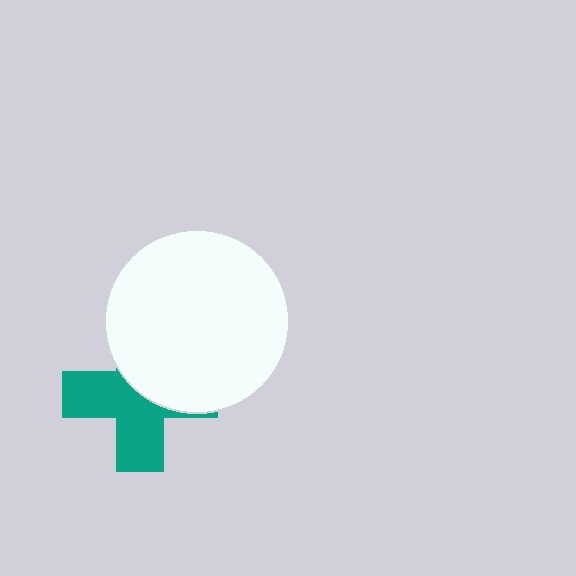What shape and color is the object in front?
The object in front is a white circle.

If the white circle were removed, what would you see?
You would see the complete teal cross.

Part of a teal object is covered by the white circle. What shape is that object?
It is a cross.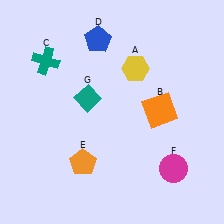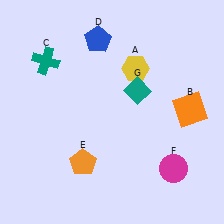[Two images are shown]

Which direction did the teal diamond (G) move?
The teal diamond (G) moved right.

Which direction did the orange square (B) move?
The orange square (B) moved right.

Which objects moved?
The objects that moved are: the orange square (B), the teal diamond (G).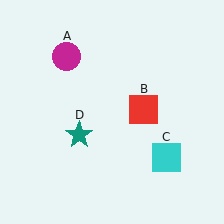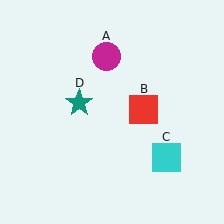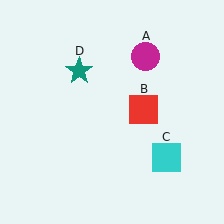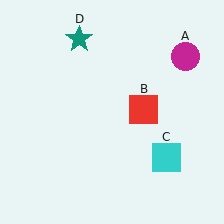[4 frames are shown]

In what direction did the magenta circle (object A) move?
The magenta circle (object A) moved right.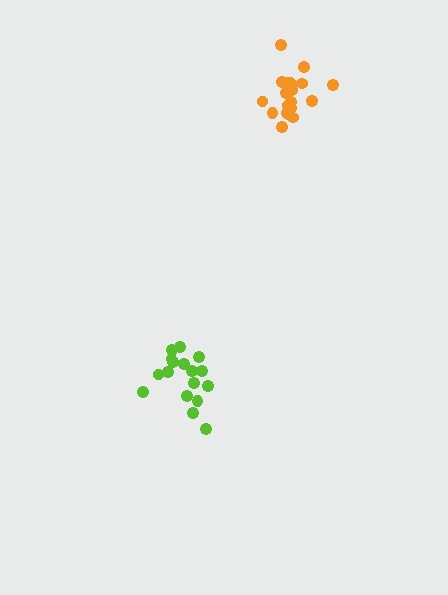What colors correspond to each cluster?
The clusters are colored: lime, orange.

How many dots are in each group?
Group 1: 17 dots, Group 2: 20 dots (37 total).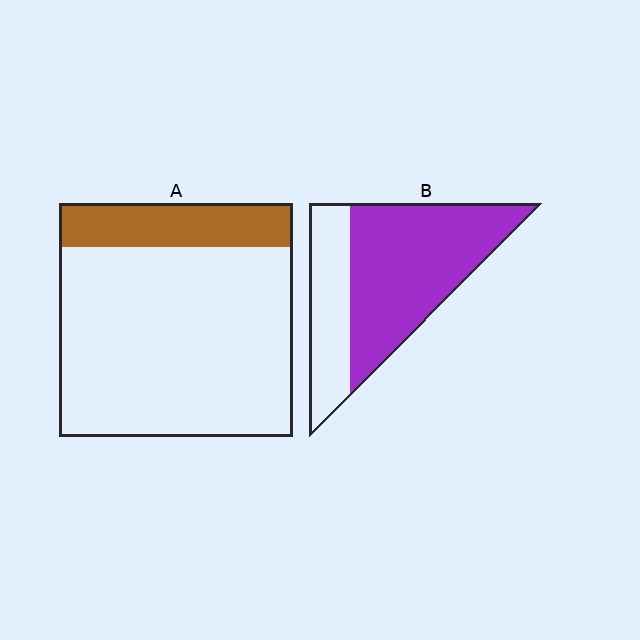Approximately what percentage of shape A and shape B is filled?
A is approximately 20% and B is approximately 70%.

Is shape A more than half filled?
No.